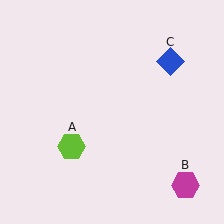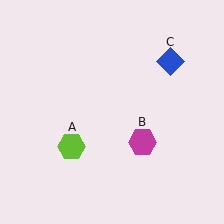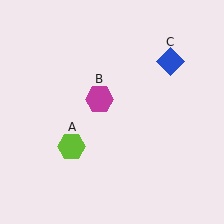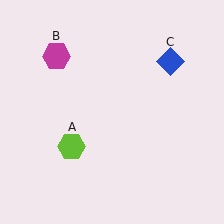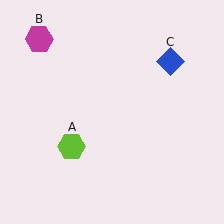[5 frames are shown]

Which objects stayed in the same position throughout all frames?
Lime hexagon (object A) and blue diamond (object C) remained stationary.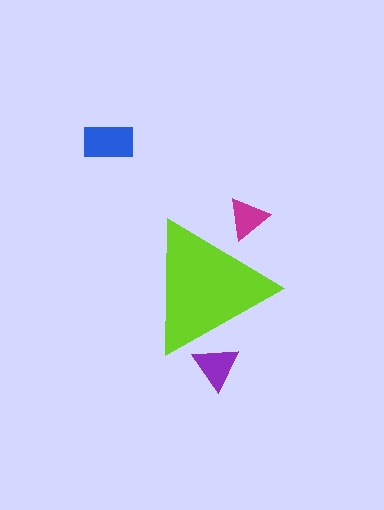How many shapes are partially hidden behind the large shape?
2 shapes are partially hidden.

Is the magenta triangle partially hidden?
Yes, the magenta triangle is partially hidden behind the lime triangle.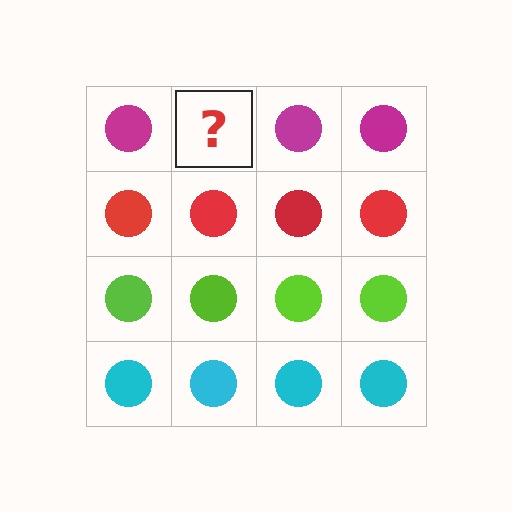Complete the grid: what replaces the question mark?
The question mark should be replaced with a magenta circle.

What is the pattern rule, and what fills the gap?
The rule is that each row has a consistent color. The gap should be filled with a magenta circle.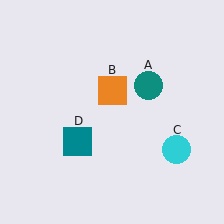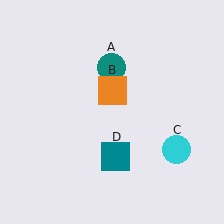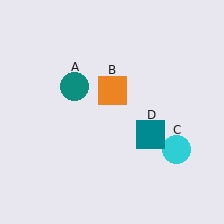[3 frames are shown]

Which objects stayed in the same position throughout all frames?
Orange square (object B) and cyan circle (object C) remained stationary.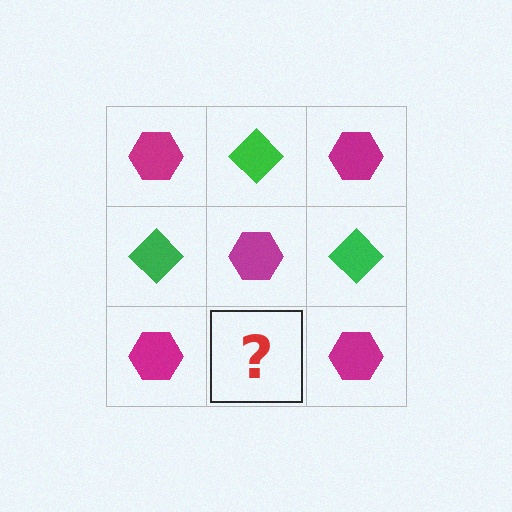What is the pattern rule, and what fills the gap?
The rule is that it alternates magenta hexagon and green diamond in a checkerboard pattern. The gap should be filled with a green diamond.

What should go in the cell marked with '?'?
The missing cell should contain a green diamond.